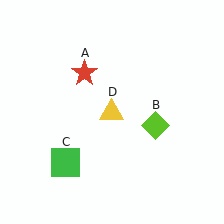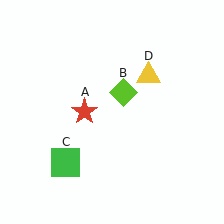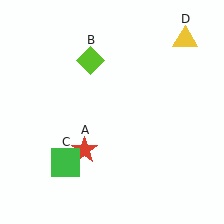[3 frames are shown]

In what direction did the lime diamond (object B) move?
The lime diamond (object B) moved up and to the left.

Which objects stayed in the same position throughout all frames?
Green square (object C) remained stationary.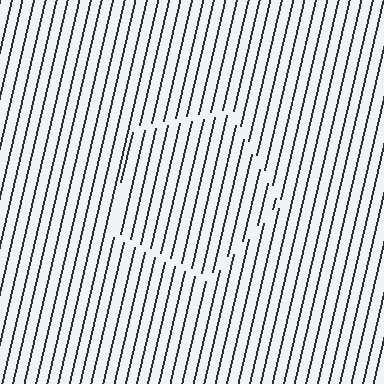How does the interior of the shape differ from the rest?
The interior of the shape contains the same grating, shifted by half a period — the contour is defined by the phase discontinuity where line-ends from the inner and outer gratings abut.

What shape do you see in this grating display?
An illusory pentagon. The interior of the shape contains the same grating, shifted by half a period — the contour is defined by the phase discontinuity where line-ends from the inner and outer gratings abut.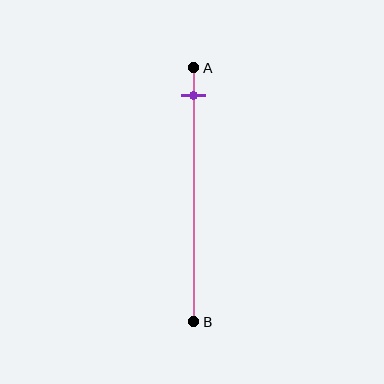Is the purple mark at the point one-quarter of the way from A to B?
No, the mark is at about 10% from A, not at the 25% one-quarter point.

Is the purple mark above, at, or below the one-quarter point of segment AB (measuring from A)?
The purple mark is above the one-quarter point of segment AB.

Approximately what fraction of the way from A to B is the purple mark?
The purple mark is approximately 10% of the way from A to B.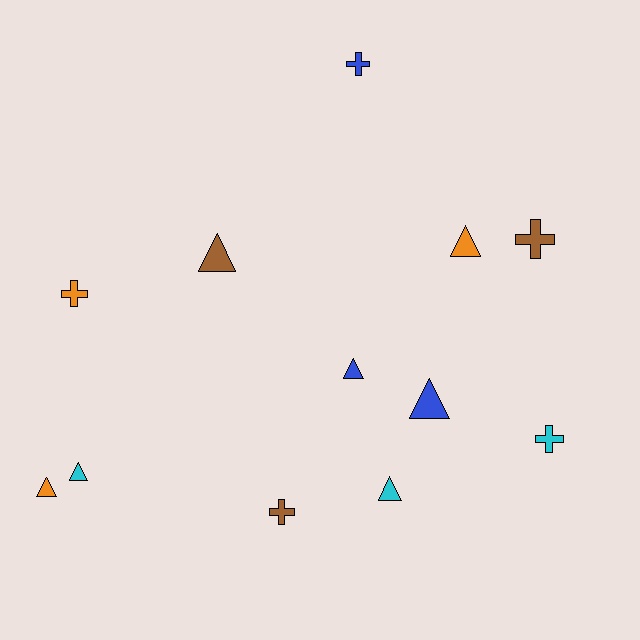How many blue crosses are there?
There is 1 blue cross.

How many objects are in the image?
There are 12 objects.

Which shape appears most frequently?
Triangle, with 7 objects.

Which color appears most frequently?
Orange, with 3 objects.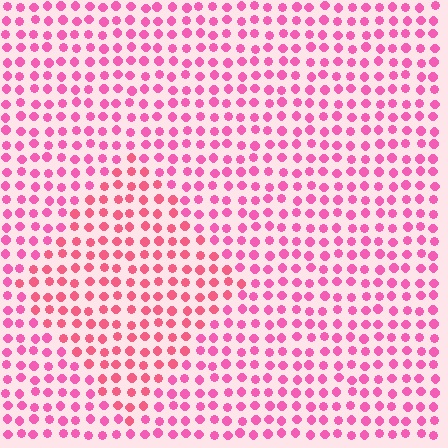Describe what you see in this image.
The image is filled with small pink elements in a uniform arrangement. A diamond-shaped region is visible where the elements are tinted to a slightly different hue, forming a subtle color boundary.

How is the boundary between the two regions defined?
The boundary is defined purely by a slight shift in hue (about 19 degrees). Spacing, size, and orientation are identical on both sides.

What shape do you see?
I see a diamond.